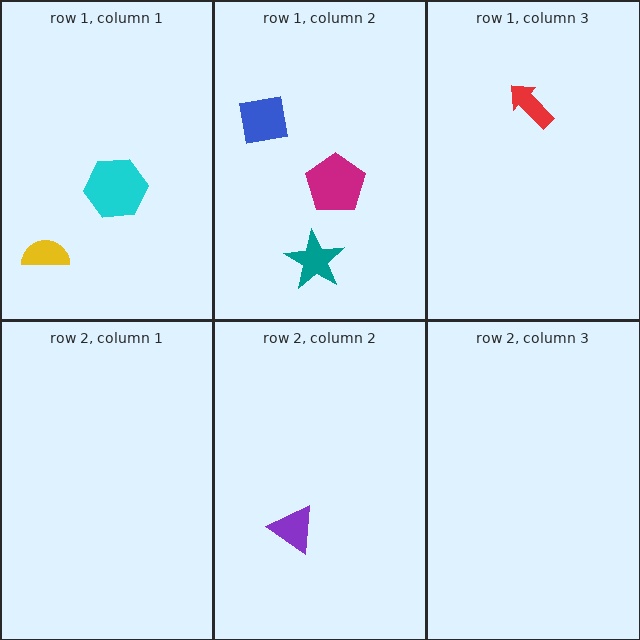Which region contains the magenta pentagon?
The row 1, column 2 region.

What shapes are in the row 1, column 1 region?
The cyan hexagon, the yellow semicircle.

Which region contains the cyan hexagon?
The row 1, column 1 region.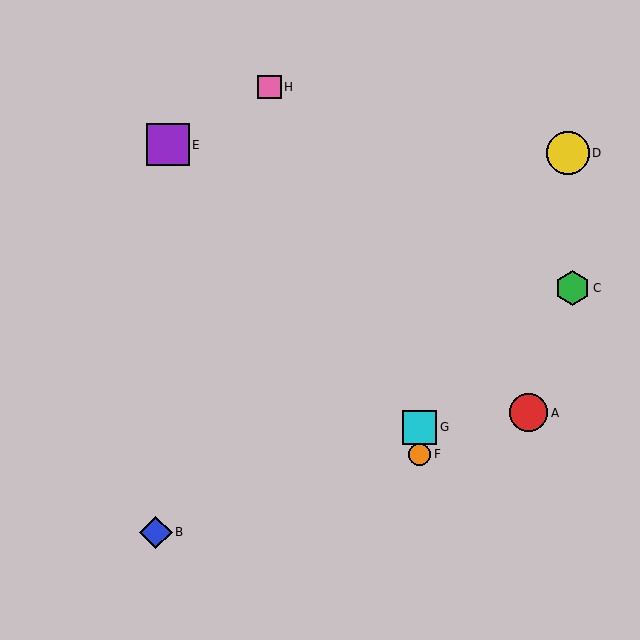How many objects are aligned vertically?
2 objects (F, G) are aligned vertically.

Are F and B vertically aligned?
No, F is at x≈420 and B is at x≈156.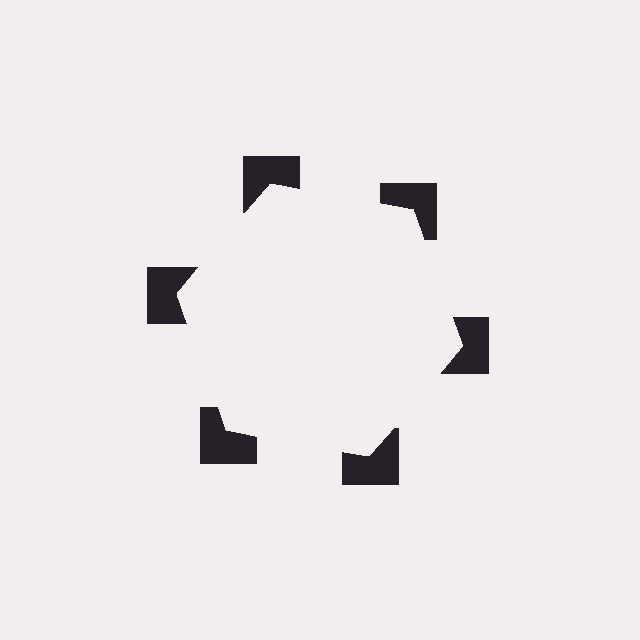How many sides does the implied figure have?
6 sides.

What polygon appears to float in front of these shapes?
An illusory hexagon — its edges are inferred from the aligned wedge cuts in the notched squares, not physically drawn.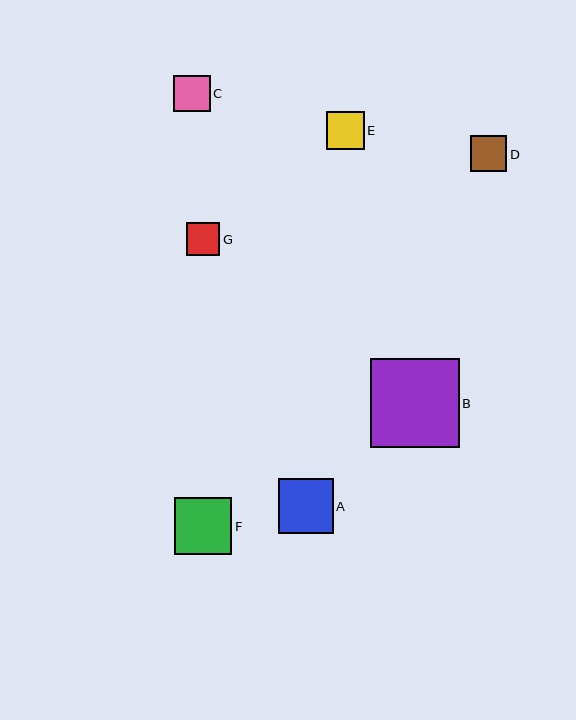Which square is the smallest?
Square G is the smallest with a size of approximately 33 pixels.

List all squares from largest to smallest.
From largest to smallest: B, F, A, E, C, D, G.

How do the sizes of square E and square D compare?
Square E and square D are approximately the same size.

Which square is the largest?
Square B is the largest with a size of approximately 88 pixels.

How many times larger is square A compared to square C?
Square A is approximately 1.5 times the size of square C.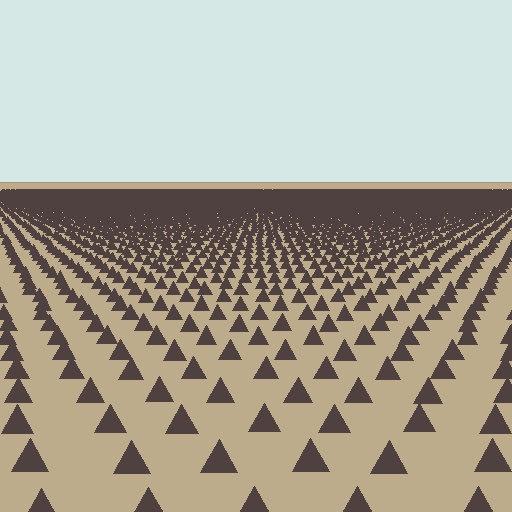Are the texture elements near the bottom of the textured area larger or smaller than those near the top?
Larger. Near the bottom, elements are closer to the viewer and appear at a bigger on-screen size.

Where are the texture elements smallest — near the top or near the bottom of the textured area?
Near the top.